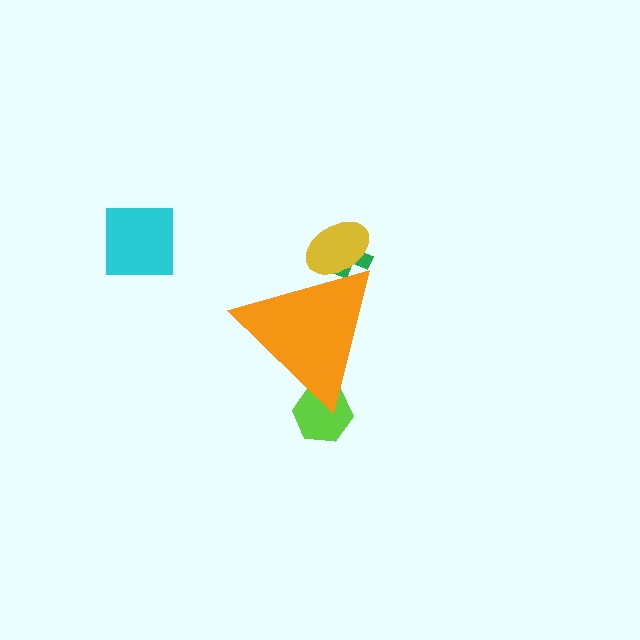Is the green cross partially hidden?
Yes, the green cross is partially hidden behind the orange triangle.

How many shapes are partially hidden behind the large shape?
3 shapes are partially hidden.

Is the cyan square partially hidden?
No, the cyan square is fully visible.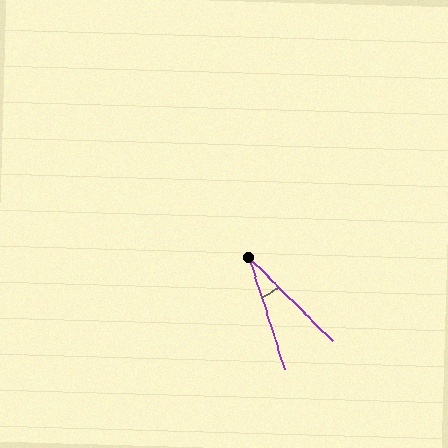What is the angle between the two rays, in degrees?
Approximately 27 degrees.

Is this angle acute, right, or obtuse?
It is acute.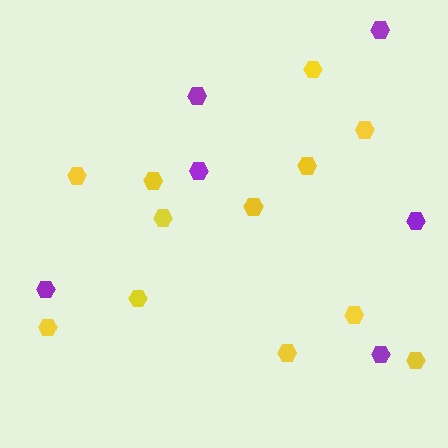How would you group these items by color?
There are 2 groups: one group of yellow hexagons (12) and one group of purple hexagons (6).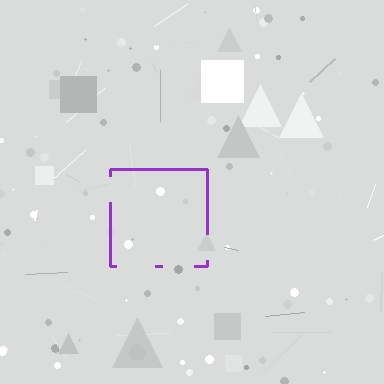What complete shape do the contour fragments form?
The contour fragments form a square.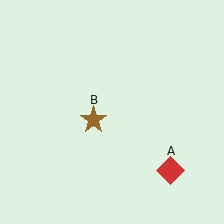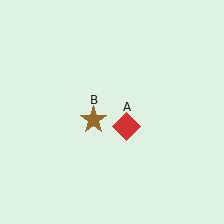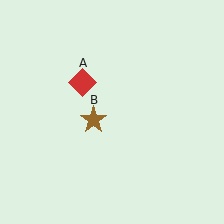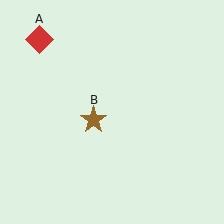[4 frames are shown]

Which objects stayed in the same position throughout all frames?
Brown star (object B) remained stationary.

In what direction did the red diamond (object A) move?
The red diamond (object A) moved up and to the left.